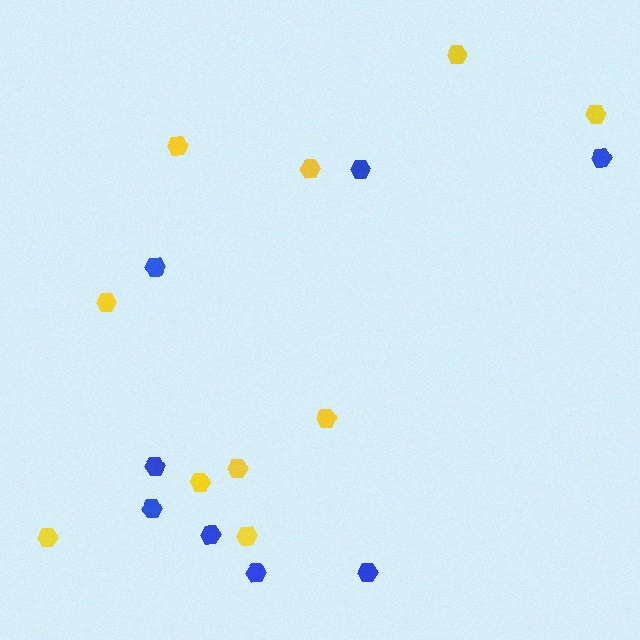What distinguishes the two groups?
There are 2 groups: one group of blue hexagons (8) and one group of yellow hexagons (10).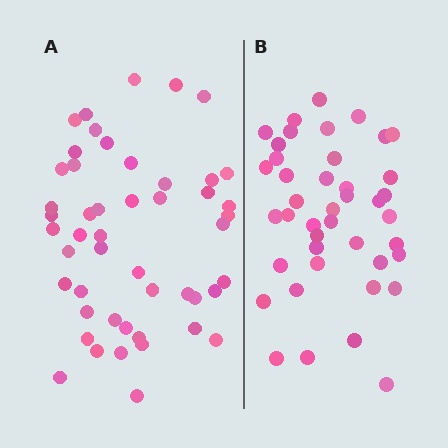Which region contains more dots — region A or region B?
Region A (the left region) has more dots.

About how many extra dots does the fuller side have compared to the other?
Region A has roughly 8 or so more dots than region B.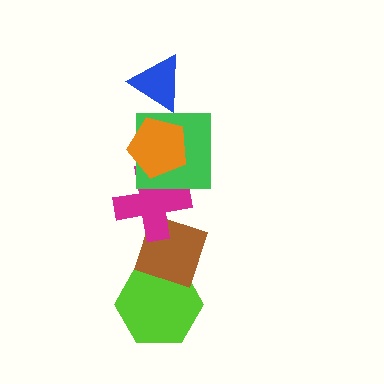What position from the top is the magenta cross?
The magenta cross is 4th from the top.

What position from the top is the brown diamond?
The brown diamond is 5th from the top.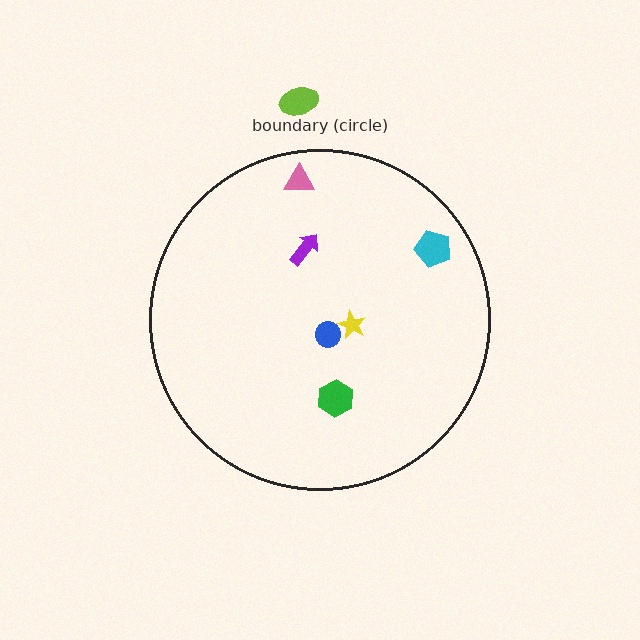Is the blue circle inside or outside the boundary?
Inside.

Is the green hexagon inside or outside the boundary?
Inside.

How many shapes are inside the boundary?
6 inside, 1 outside.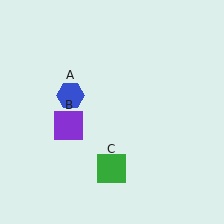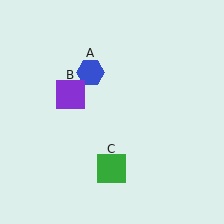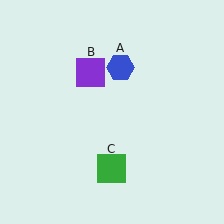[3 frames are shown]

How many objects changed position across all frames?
2 objects changed position: blue hexagon (object A), purple square (object B).